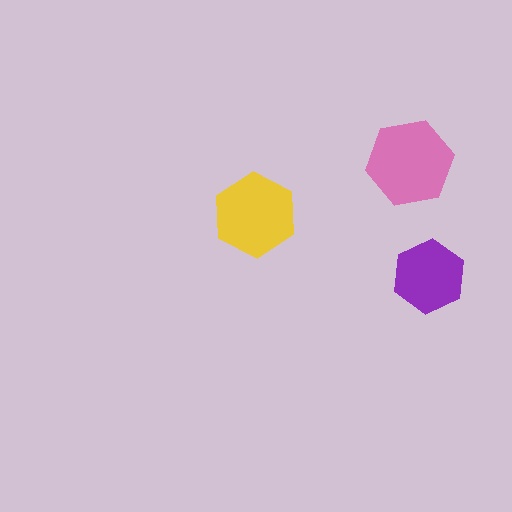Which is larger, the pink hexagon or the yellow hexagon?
The pink one.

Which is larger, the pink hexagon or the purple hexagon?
The pink one.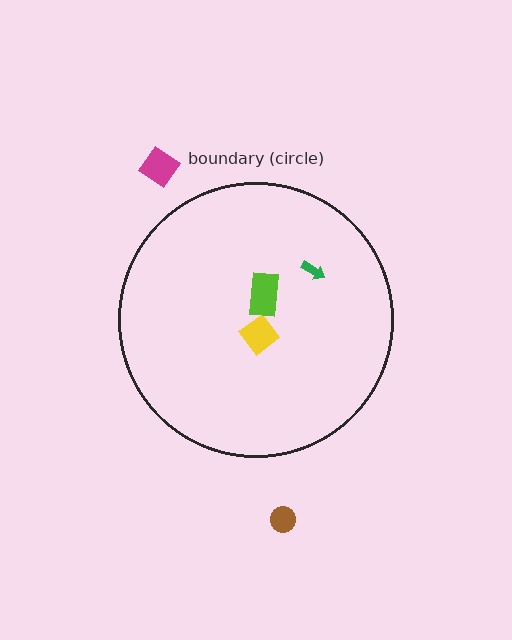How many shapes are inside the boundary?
3 inside, 2 outside.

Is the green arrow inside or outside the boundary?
Inside.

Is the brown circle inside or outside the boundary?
Outside.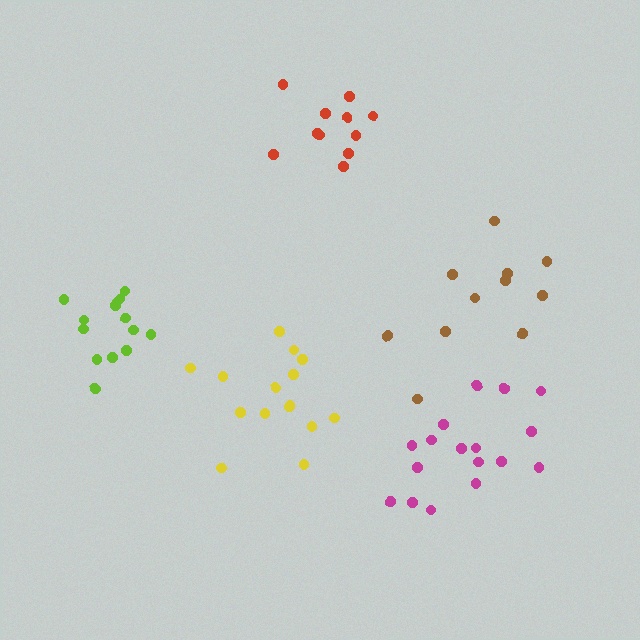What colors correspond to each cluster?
The clusters are colored: yellow, red, brown, lime, magenta.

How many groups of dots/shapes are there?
There are 5 groups.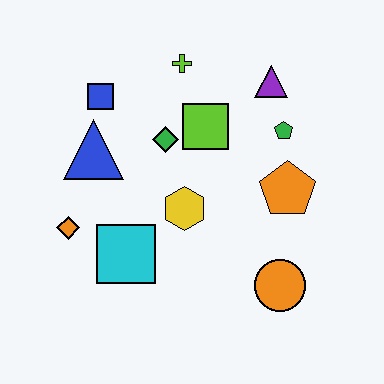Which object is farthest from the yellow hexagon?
The purple triangle is farthest from the yellow hexagon.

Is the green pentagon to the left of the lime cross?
No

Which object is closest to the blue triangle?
The blue square is closest to the blue triangle.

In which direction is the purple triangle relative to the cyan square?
The purple triangle is above the cyan square.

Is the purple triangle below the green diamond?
No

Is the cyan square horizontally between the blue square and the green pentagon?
Yes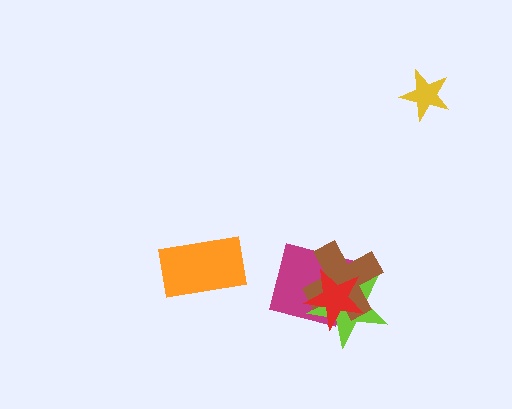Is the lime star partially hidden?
Yes, it is partially covered by another shape.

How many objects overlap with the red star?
3 objects overlap with the red star.